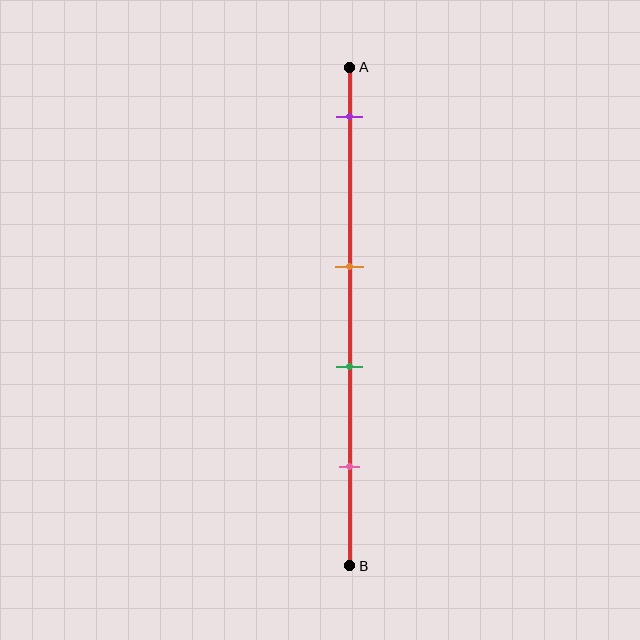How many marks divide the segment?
There are 4 marks dividing the segment.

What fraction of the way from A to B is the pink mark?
The pink mark is approximately 80% (0.8) of the way from A to B.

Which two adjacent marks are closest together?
The orange and green marks are the closest adjacent pair.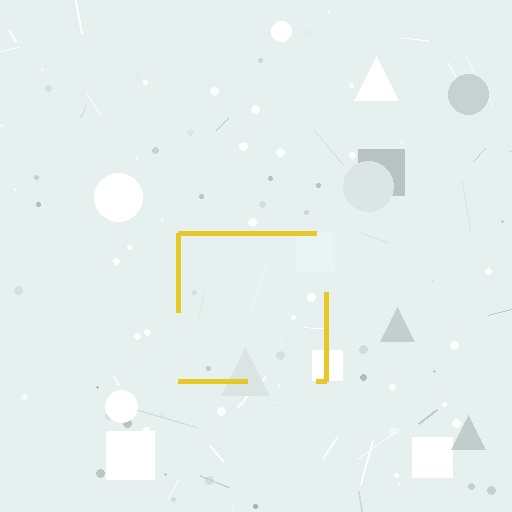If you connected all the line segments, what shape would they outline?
They would outline a square.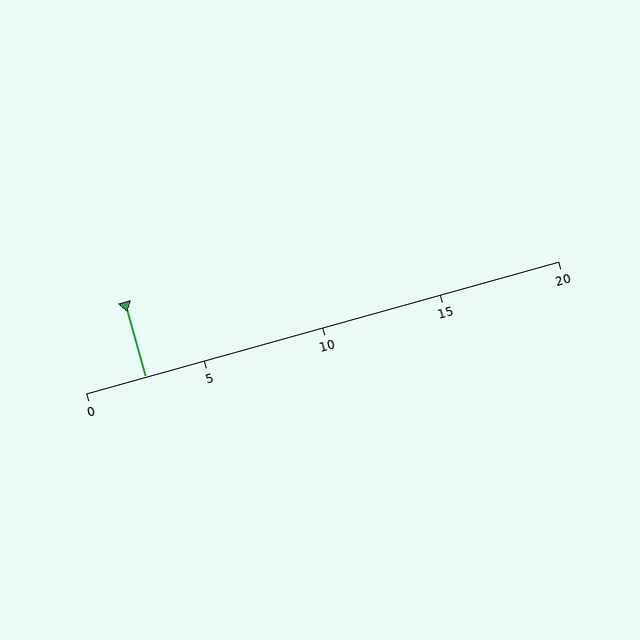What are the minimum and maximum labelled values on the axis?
The axis runs from 0 to 20.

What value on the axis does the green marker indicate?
The marker indicates approximately 2.5.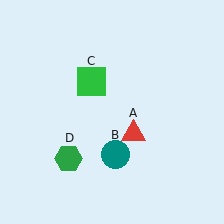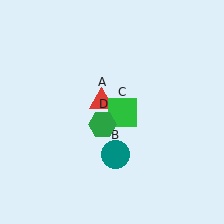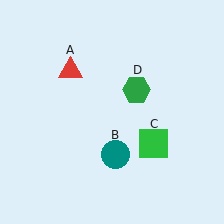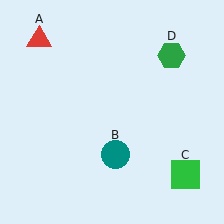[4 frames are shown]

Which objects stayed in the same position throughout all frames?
Teal circle (object B) remained stationary.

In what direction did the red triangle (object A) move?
The red triangle (object A) moved up and to the left.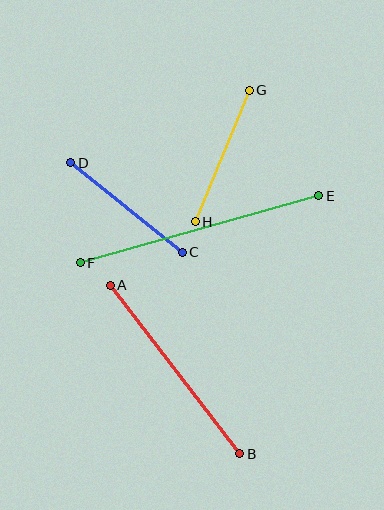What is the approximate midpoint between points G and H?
The midpoint is at approximately (222, 156) pixels.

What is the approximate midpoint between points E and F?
The midpoint is at approximately (200, 229) pixels.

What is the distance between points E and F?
The distance is approximately 248 pixels.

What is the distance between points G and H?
The distance is approximately 142 pixels.